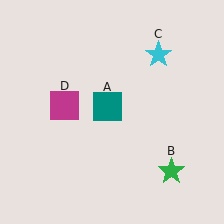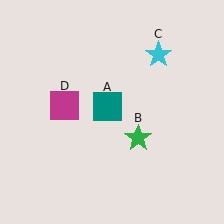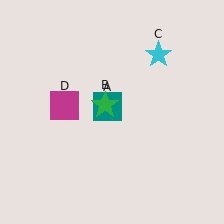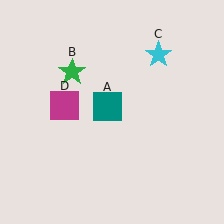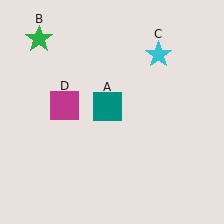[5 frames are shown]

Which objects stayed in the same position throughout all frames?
Teal square (object A) and cyan star (object C) and magenta square (object D) remained stationary.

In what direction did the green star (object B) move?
The green star (object B) moved up and to the left.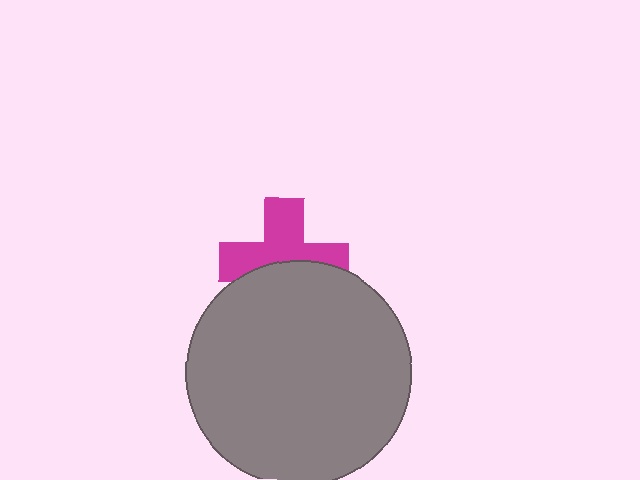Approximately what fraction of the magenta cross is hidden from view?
Roughly 44% of the magenta cross is hidden behind the gray circle.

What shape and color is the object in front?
The object in front is a gray circle.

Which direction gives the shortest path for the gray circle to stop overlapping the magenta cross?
Moving down gives the shortest separation.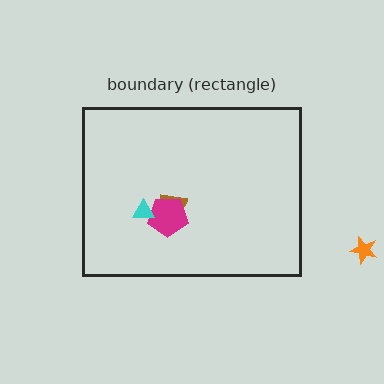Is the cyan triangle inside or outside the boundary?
Inside.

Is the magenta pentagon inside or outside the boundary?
Inside.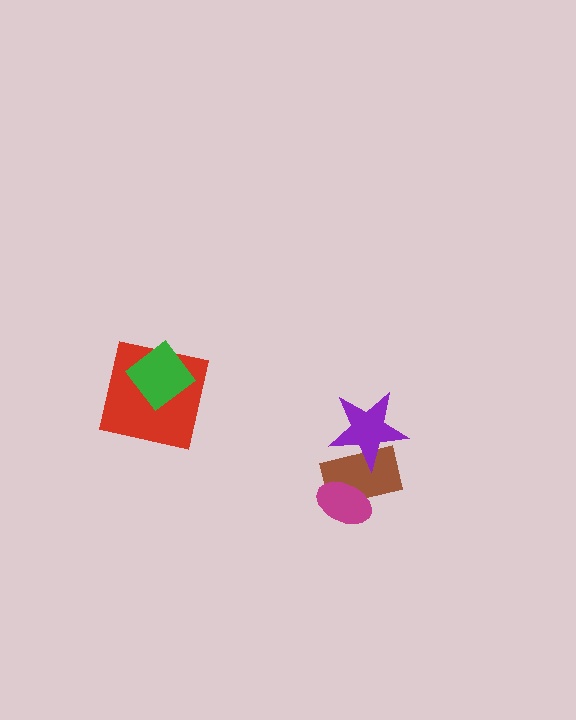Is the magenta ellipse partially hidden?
No, no other shape covers it.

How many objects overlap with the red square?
1 object overlaps with the red square.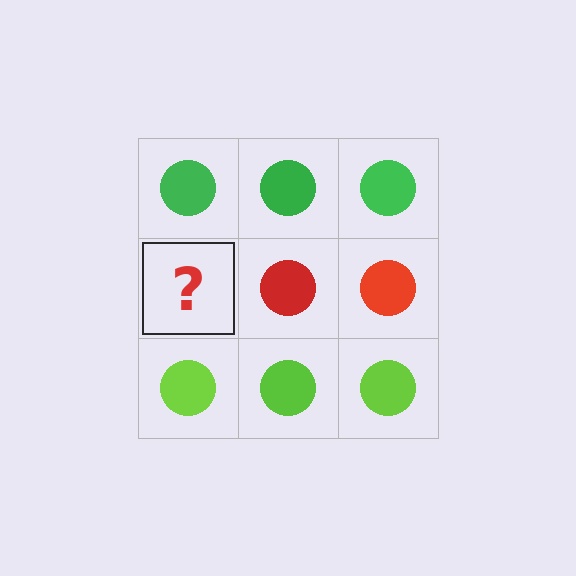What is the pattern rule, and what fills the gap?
The rule is that each row has a consistent color. The gap should be filled with a red circle.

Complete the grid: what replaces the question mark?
The question mark should be replaced with a red circle.